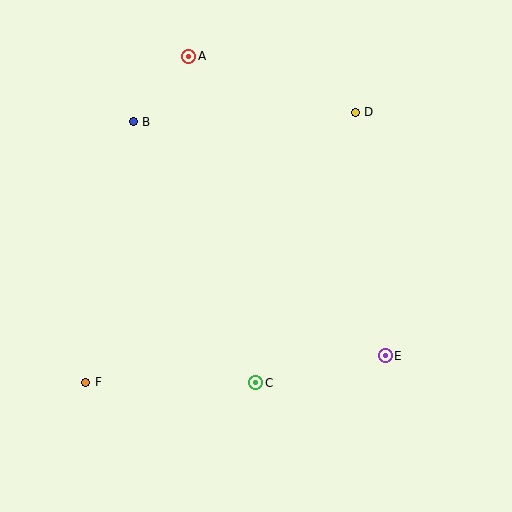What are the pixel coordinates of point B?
Point B is at (133, 122).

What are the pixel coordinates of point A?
Point A is at (189, 56).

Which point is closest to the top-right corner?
Point D is closest to the top-right corner.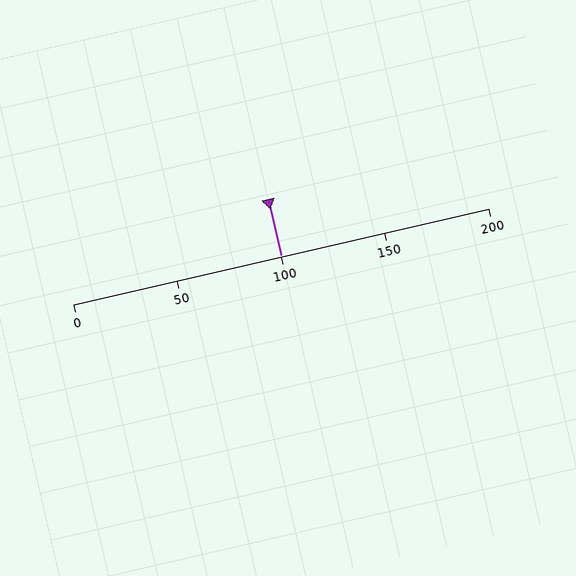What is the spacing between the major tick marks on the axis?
The major ticks are spaced 50 apart.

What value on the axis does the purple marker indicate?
The marker indicates approximately 100.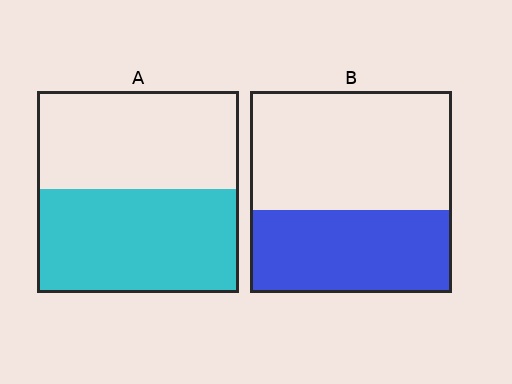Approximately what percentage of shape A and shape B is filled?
A is approximately 50% and B is approximately 40%.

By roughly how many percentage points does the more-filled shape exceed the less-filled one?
By roughly 10 percentage points (A over B).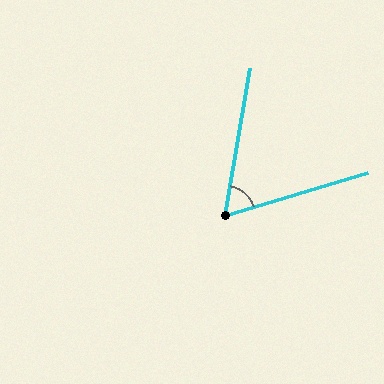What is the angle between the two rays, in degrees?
Approximately 64 degrees.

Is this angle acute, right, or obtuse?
It is acute.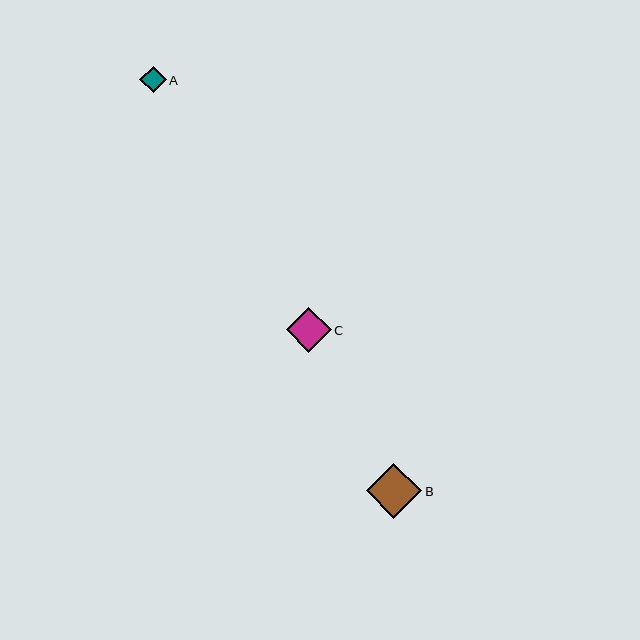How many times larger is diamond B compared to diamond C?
Diamond B is approximately 1.2 times the size of diamond C.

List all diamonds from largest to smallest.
From largest to smallest: B, C, A.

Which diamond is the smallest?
Diamond A is the smallest with a size of approximately 26 pixels.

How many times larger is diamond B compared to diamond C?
Diamond B is approximately 1.2 times the size of diamond C.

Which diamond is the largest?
Diamond B is the largest with a size of approximately 55 pixels.